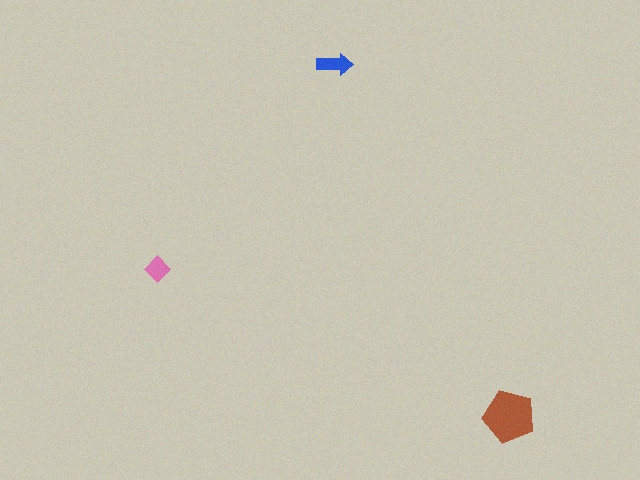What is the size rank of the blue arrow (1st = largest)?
2nd.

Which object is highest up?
The blue arrow is topmost.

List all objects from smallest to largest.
The pink diamond, the blue arrow, the brown pentagon.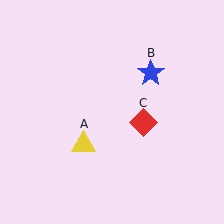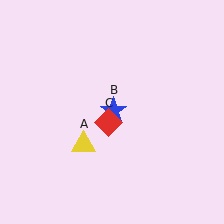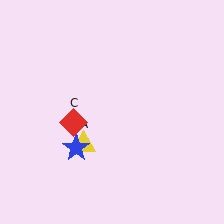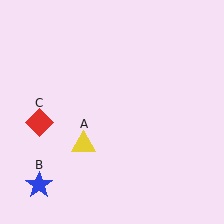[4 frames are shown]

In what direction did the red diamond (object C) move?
The red diamond (object C) moved left.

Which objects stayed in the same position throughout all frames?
Yellow triangle (object A) remained stationary.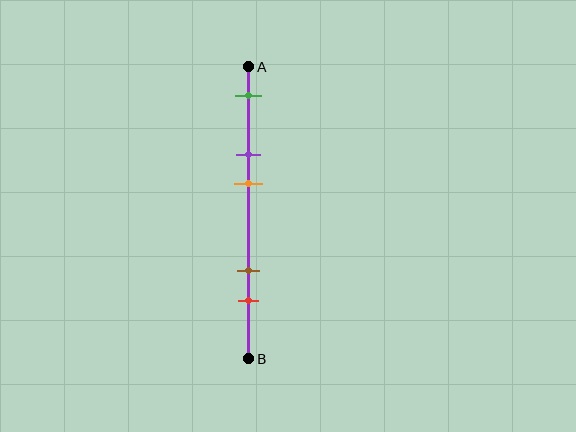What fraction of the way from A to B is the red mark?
The red mark is approximately 80% (0.8) of the way from A to B.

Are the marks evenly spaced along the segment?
No, the marks are not evenly spaced.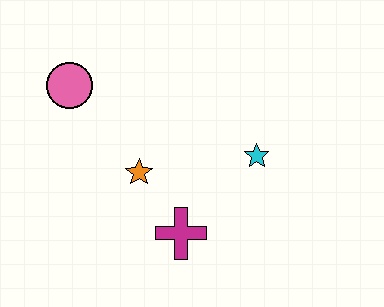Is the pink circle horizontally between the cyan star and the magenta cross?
No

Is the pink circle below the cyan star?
No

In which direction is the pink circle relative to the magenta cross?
The pink circle is above the magenta cross.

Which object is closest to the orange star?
The magenta cross is closest to the orange star.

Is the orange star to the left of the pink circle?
No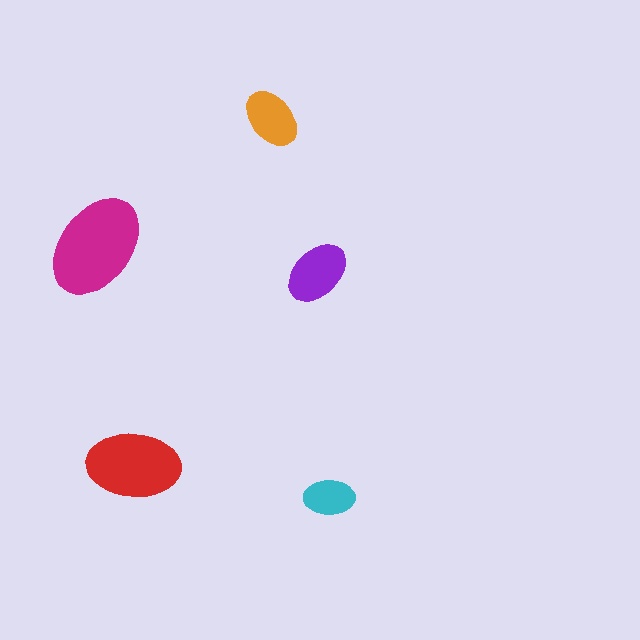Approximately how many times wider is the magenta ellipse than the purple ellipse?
About 1.5 times wider.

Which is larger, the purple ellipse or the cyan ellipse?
The purple one.